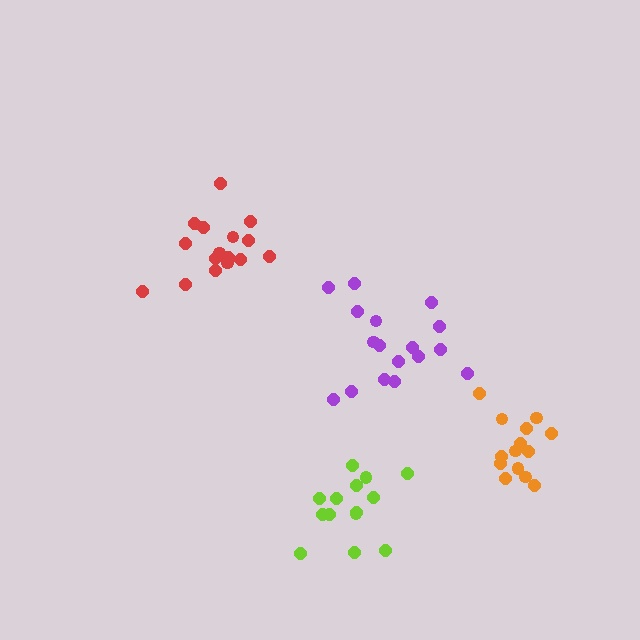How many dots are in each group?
Group 1: 17 dots, Group 2: 16 dots, Group 3: 14 dots, Group 4: 14 dots (61 total).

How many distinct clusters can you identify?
There are 4 distinct clusters.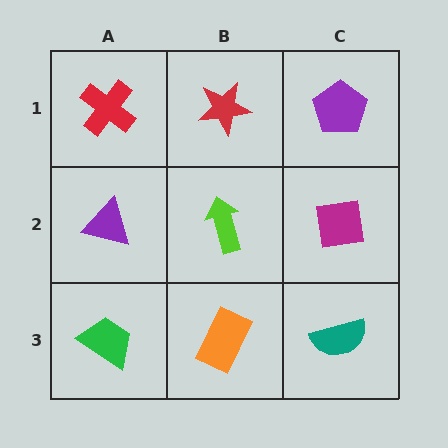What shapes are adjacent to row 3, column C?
A magenta square (row 2, column C), an orange rectangle (row 3, column B).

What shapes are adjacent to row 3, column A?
A purple triangle (row 2, column A), an orange rectangle (row 3, column B).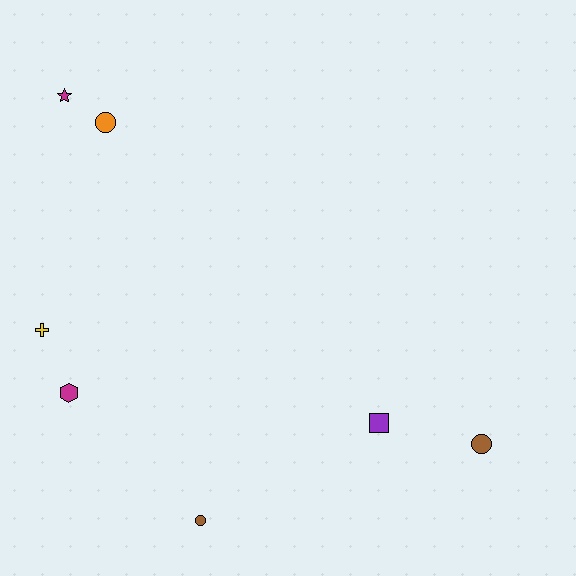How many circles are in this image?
There are 3 circles.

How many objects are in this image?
There are 7 objects.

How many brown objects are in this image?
There are 2 brown objects.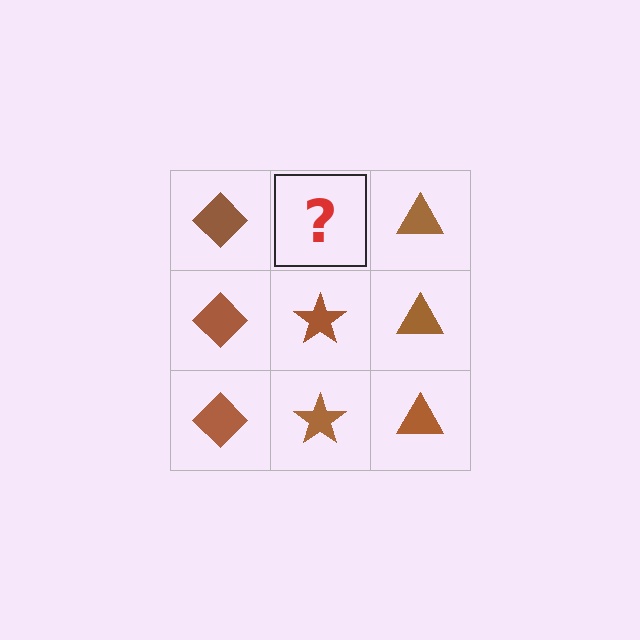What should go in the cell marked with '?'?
The missing cell should contain a brown star.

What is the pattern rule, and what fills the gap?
The rule is that each column has a consistent shape. The gap should be filled with a brown star.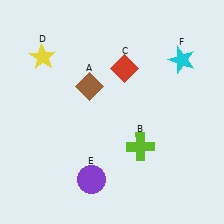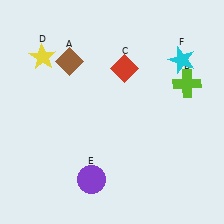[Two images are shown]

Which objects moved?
The objects that moved are: the brown diamond (A), the lime cross (B).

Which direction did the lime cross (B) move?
The lime cross (B) moved up.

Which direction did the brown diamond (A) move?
The brown diamond (A) moved up.